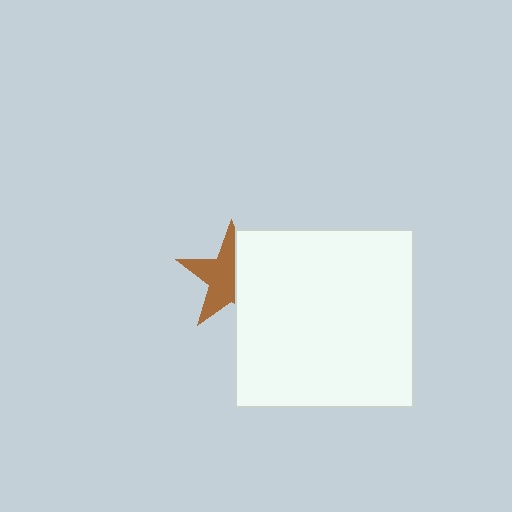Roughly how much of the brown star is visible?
About half of it is visible (roughly 58%).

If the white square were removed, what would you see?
You would see the complete brown star.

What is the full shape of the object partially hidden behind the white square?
The partially hidden object is a brown star.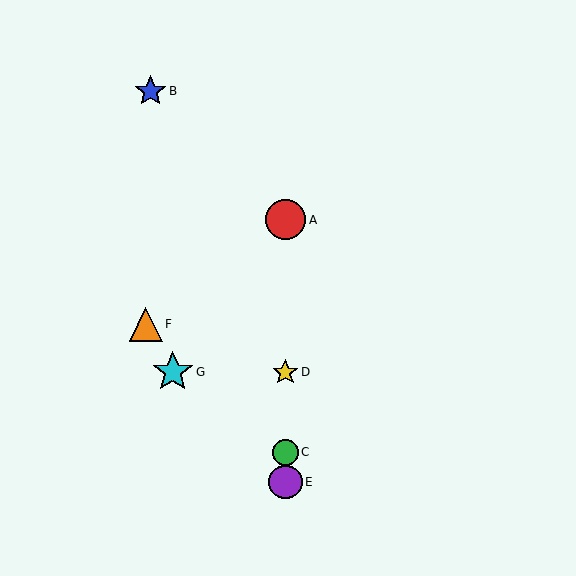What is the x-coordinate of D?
Object D is at x≈285.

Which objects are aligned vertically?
Objects A, C, D, E are aligned vertically.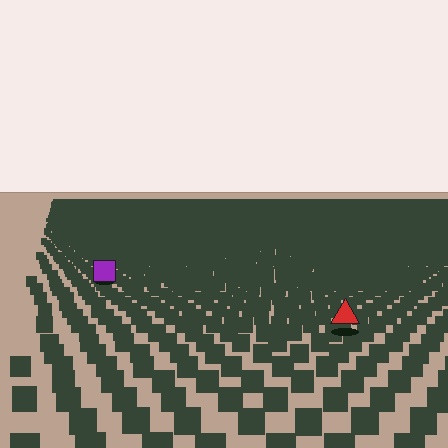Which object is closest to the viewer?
The red triangle is closest. The texture marks near it are larger and more spread out.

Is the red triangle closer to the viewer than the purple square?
Yes. The red triangle is closer — you can tell from the texture gradient: the ground texture is coarser near it.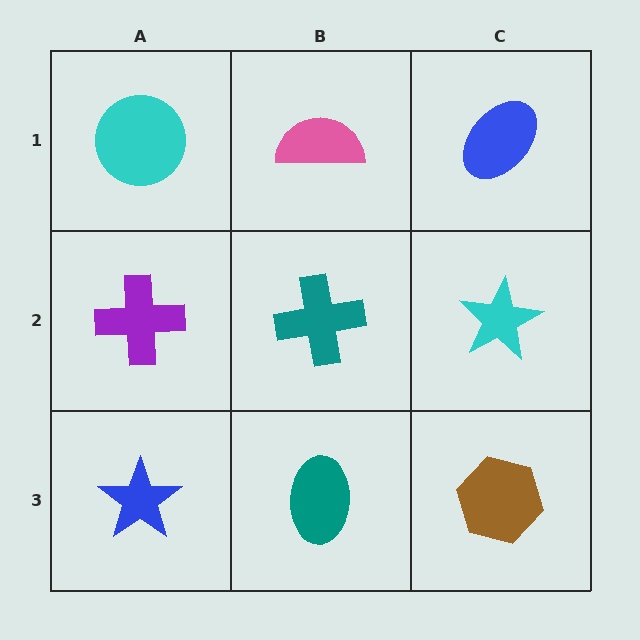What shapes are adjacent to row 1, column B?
A teal cross (row 2, column B), a cyan circle (row 1, column A), a blue ellipse (row 1, column C).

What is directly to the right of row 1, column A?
A pink semicircle.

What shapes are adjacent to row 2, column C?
A blue ellipse (row 1, column C), a brown hexagon (row 3, column C), a teal cross (row 2, column B).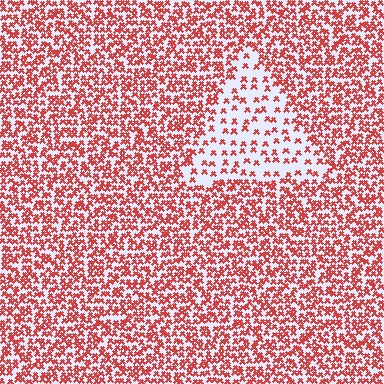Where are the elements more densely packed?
The elements are more densely packed outside the triangle boundary.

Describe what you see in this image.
The image contains small red elements arranged at two different densities. A triangle-shaped region is visible where the elements are less densely packed than the surrounding area.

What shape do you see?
I see a triangle.